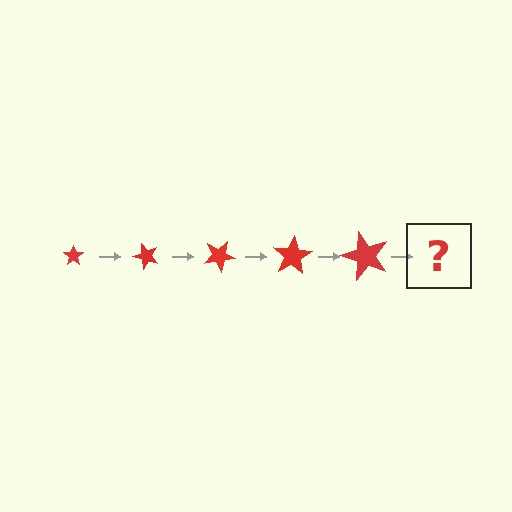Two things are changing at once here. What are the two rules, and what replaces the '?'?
The two rules are that the star grows larger each step and it rotates 50 degrees each step. The '?' should be a star, larger than the previous one and rotated 250 degrees from the start.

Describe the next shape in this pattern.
It should be a star, larger than the previous one and rotated 250 degrees from the start.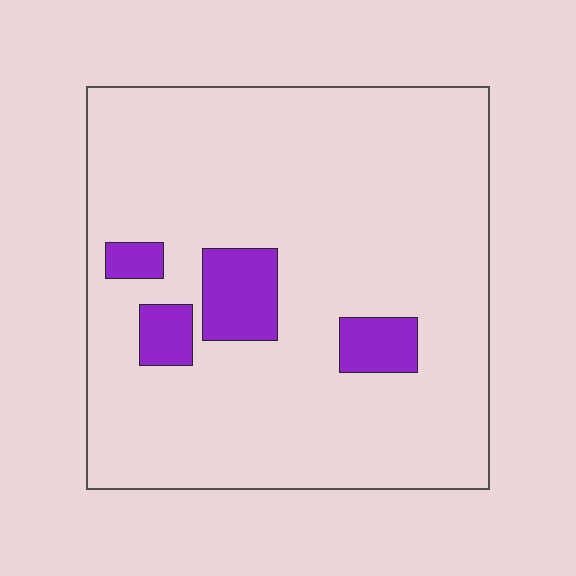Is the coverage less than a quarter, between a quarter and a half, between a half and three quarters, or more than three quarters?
Less than a quarter.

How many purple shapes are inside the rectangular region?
4.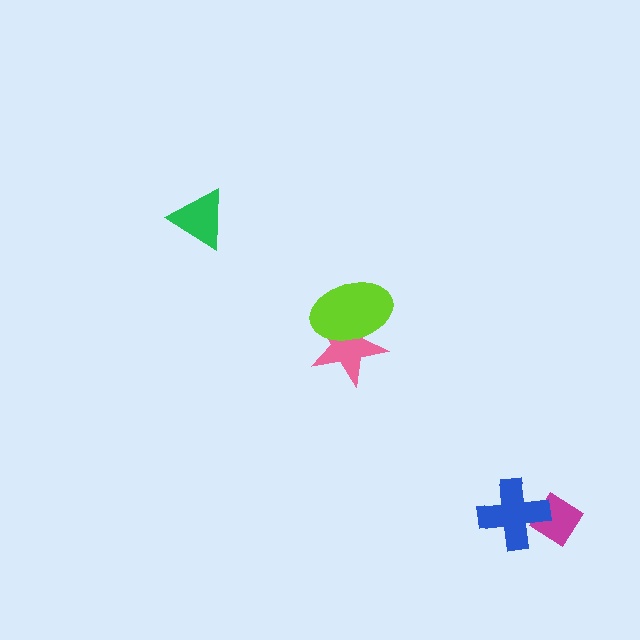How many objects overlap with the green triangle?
0 objects overlap with the green triangle.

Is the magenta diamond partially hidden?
Yes, it is partially covered by another shape.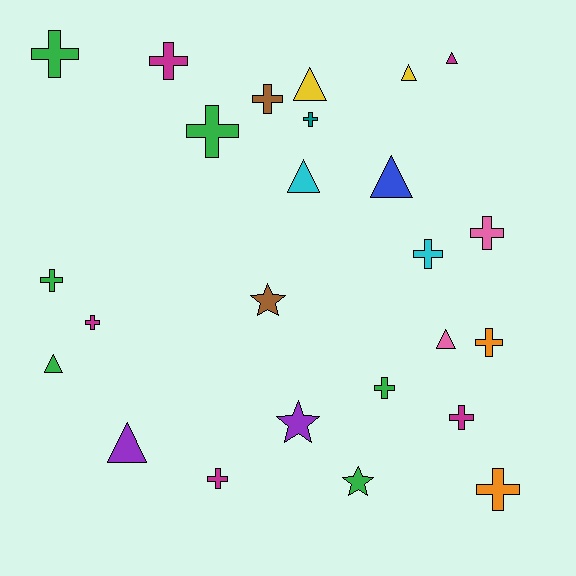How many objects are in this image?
There are 25 objects.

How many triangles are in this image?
There are 8 triangles.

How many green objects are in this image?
There are 6 green objects.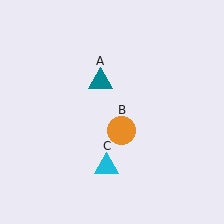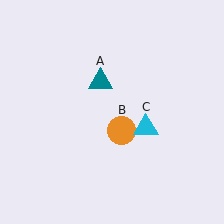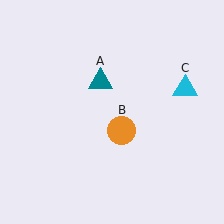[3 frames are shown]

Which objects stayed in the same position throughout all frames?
Teal triangle (object A) and orange circle (object B) remained stationary.